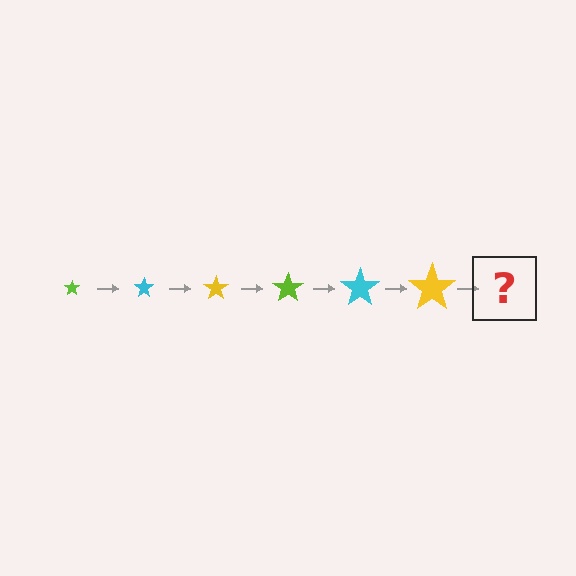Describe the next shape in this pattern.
It should be a lime star, larger than the previous one.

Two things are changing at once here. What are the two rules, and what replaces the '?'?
The two rules are that the star grows larger each step and the color cycles through lime, cyan, and yellow. The '?' should be a lime star, larger than the previous one.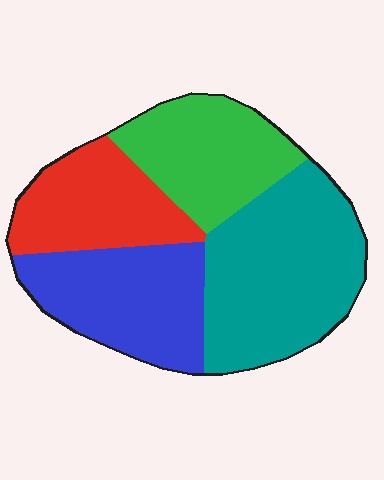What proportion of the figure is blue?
Blue covers 24% of the figure.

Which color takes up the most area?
Teal, at roughly 35%.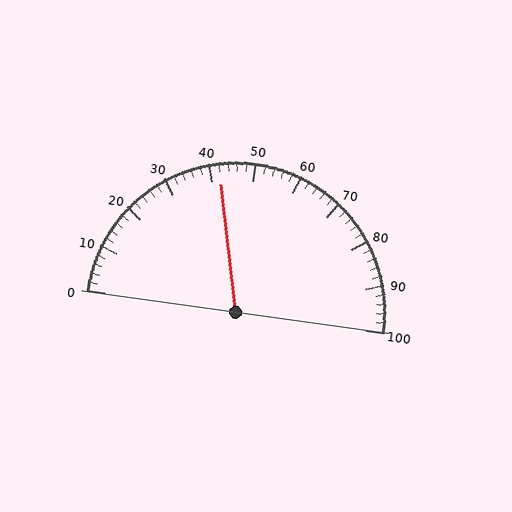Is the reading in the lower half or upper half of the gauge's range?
The reading is in the lower half of the range (0 to 100).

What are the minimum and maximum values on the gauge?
The gauge ranges from 0 to 100.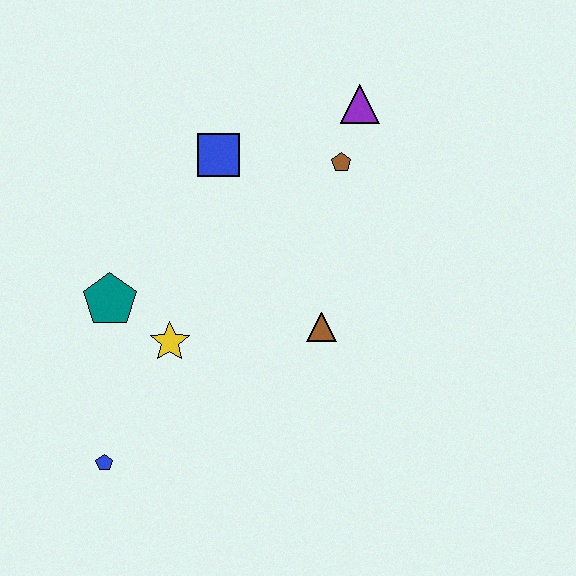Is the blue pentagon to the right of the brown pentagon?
No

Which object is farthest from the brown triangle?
The blue pentagon is farthest from the brown triangle.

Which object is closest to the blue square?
The brown pentagon is closest to the blue square.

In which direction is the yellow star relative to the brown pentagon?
The yellow star is below the brown pentagon.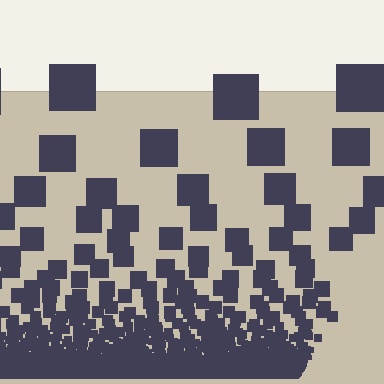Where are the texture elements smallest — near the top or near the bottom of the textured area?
Near the bottom.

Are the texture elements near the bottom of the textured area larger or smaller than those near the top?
Smaller. The gradient is inverted — elements near the bottom are smaller and denser.